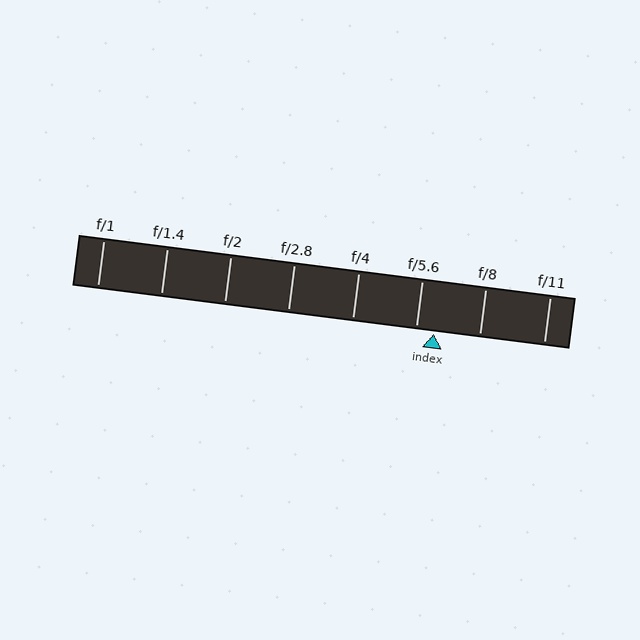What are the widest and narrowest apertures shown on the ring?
The widest aperture shown is f/1 and the narrowest is f/11.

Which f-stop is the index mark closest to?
The index mark is closest to f/5.6.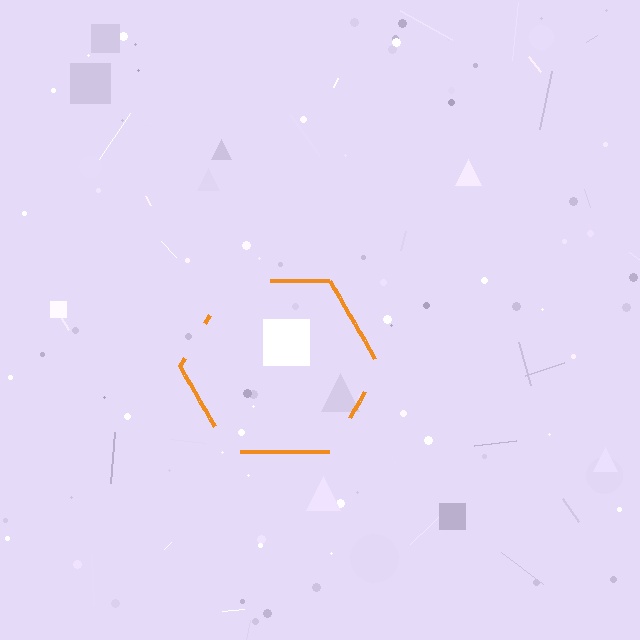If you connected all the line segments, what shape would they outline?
They would outline a hexagon.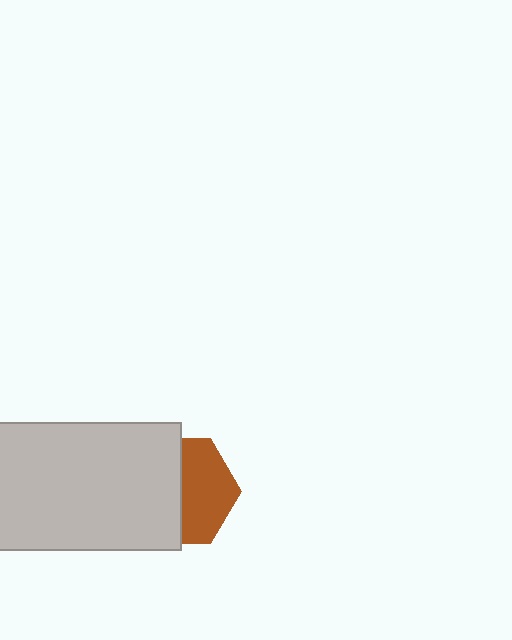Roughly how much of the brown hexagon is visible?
About half of it is visible (roughly 49%).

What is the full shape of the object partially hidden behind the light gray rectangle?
The partially hidden object is a brown hexagon.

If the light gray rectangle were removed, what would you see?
You would see the complete brown hexagon.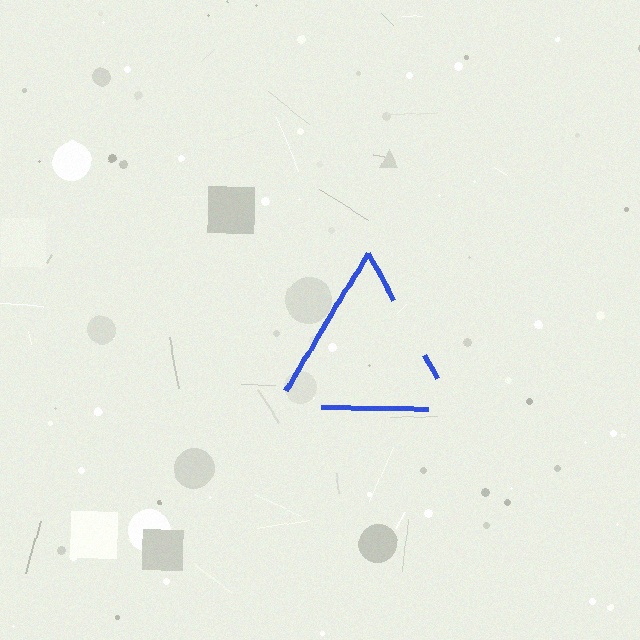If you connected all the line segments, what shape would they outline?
They would outline a triangle.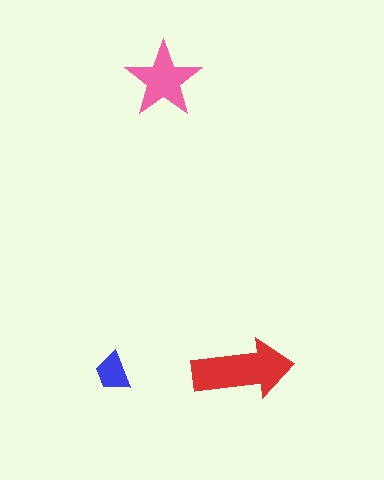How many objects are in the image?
There are 3 objects in the image.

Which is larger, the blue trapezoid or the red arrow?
The red arrow.